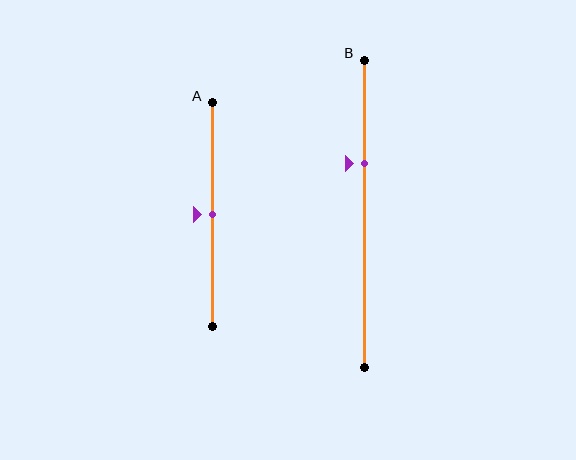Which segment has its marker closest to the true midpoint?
Segment A has its marker closest to the true midpoint.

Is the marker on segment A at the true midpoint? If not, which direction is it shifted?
Yes, the marker on segment A is at the true midpoint.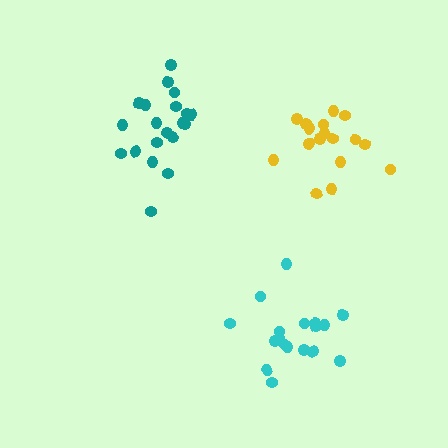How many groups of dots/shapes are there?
There are 3 groups.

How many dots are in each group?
Group 1: 18 dots, Group 2: 20 dots, Group 3: 17 dots (55 total).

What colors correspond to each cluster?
The clusters are colored: cyan, teal, yellow.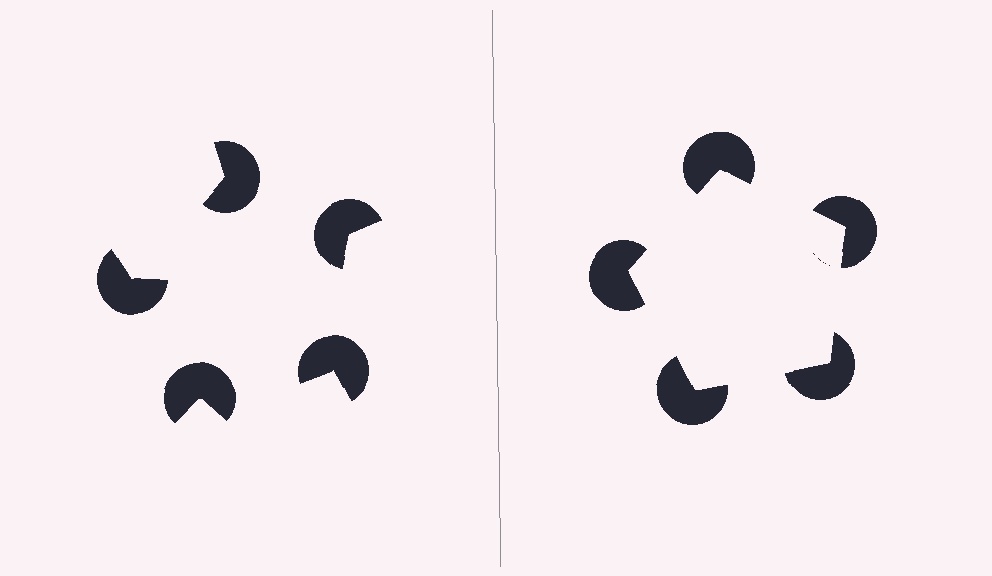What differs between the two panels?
The pac-man discs are positioned identically on both sides; only the wedge orientations differ. On the right they align to a pentagon; on the left they are misaligned.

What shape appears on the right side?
An illusory pentagon.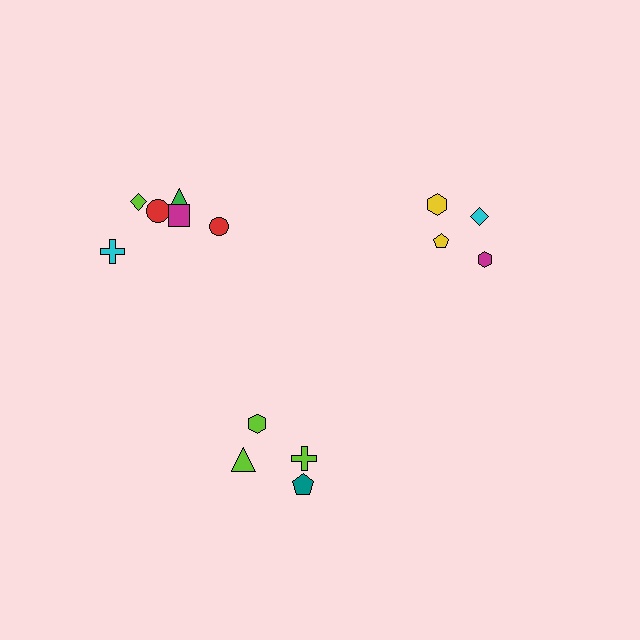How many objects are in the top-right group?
There are 4 objects.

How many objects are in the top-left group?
There are 6 objects.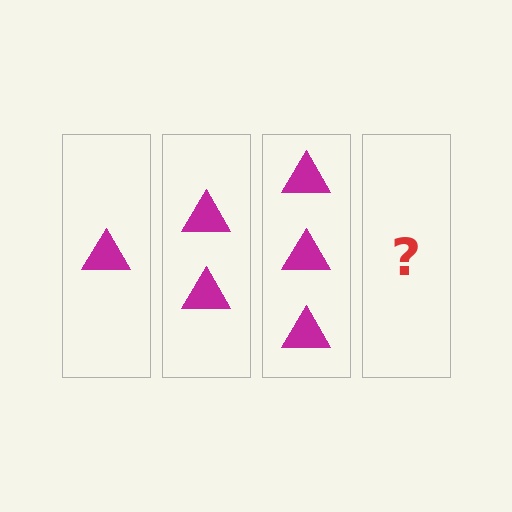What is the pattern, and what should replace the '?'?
The pattern is that each step adds one more triangle. The '?' should be 4 triangles.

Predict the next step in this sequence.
The next step is 4 triangles.